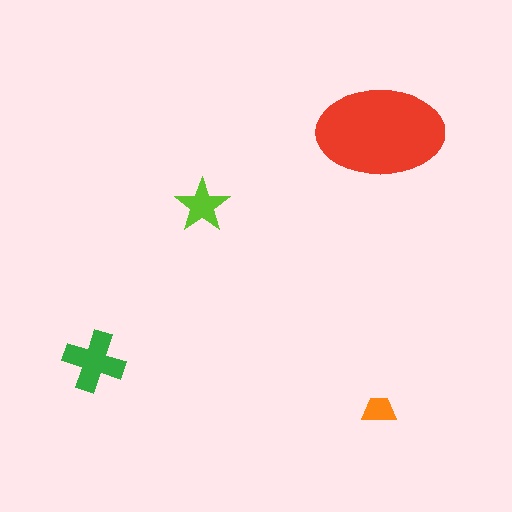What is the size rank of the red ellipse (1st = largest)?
1st.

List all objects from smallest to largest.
The orange trapezoid, the lime star, the green cross, the red ellipse.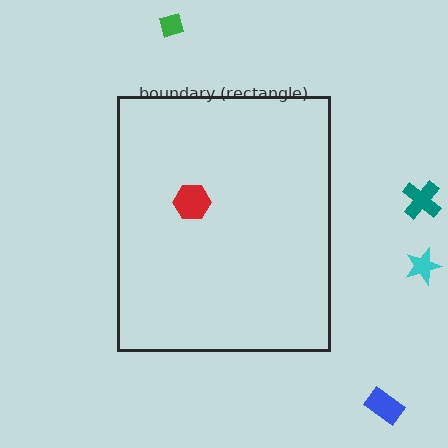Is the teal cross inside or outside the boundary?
Outside.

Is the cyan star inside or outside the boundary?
Outside.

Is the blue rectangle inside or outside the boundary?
Outside.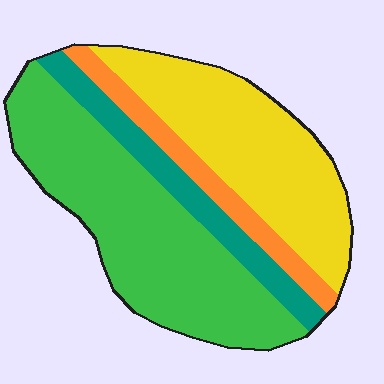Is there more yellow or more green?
Green.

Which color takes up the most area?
Green, at roughly 45%.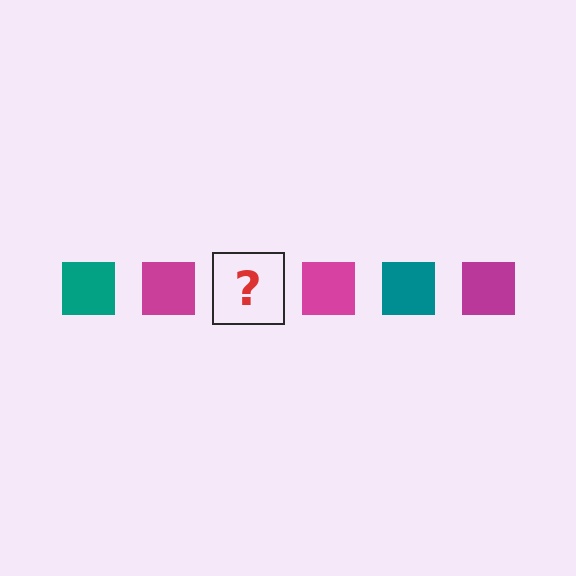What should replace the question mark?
The question mark should be replaced with a teal square.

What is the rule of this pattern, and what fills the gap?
The rule is that the pattern cycles through teal, magenta squares. The gap should be filled with a teal square.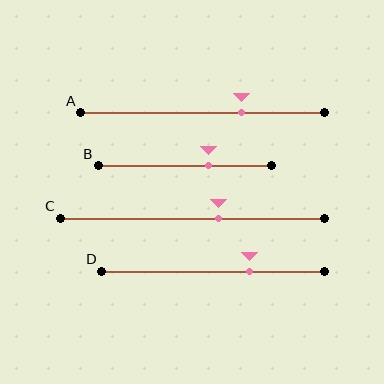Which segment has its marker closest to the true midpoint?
Segment C has its marker closest to the true midpoint.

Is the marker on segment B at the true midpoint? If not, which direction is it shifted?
No, the marker on segment B is shifted to the right by about 13% of the segment length.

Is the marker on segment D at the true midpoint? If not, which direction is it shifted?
No, the marker on segment D is shifted to the right by about 17% of the segment length.